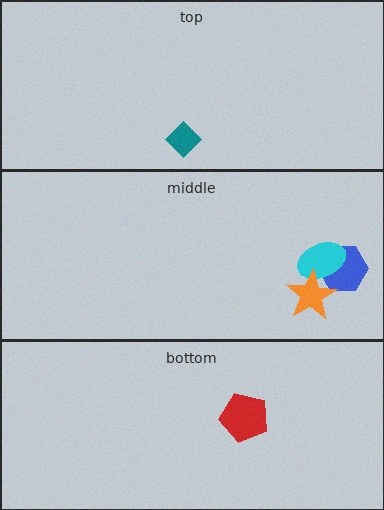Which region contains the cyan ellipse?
The middle region.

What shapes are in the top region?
The teal diamond.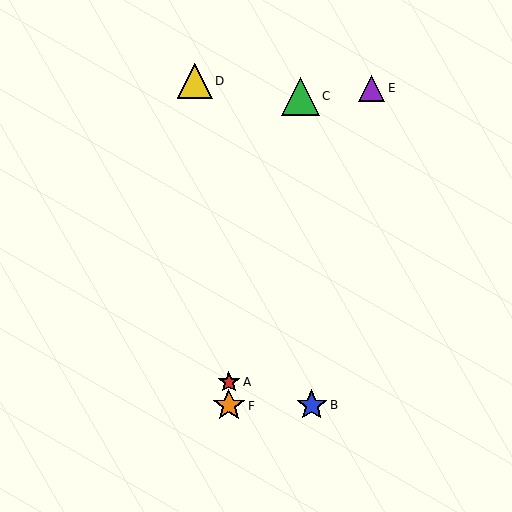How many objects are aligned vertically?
2 objects (A, F) are aligned vertically.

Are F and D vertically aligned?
No, F is at x≈229 and D is at x≈195.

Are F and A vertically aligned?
Yes, both are at x≈229.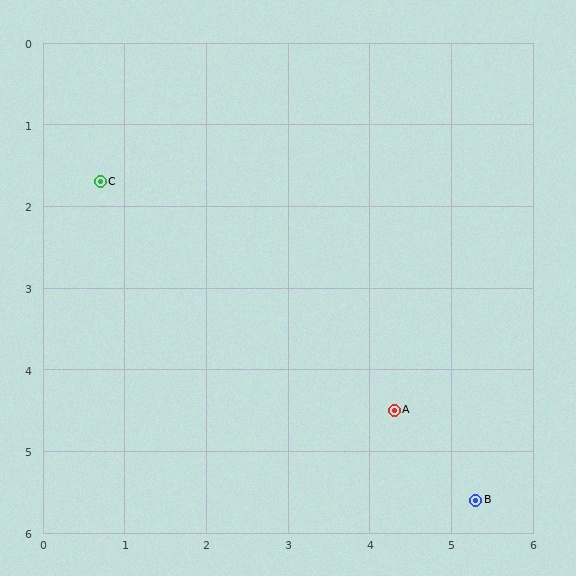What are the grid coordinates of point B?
Point B is at approximately (5.3, 5.6).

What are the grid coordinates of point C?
Point C is at approximately (0.7, 1.7).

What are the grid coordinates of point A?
Point A is at approximately (4.3, 4.5).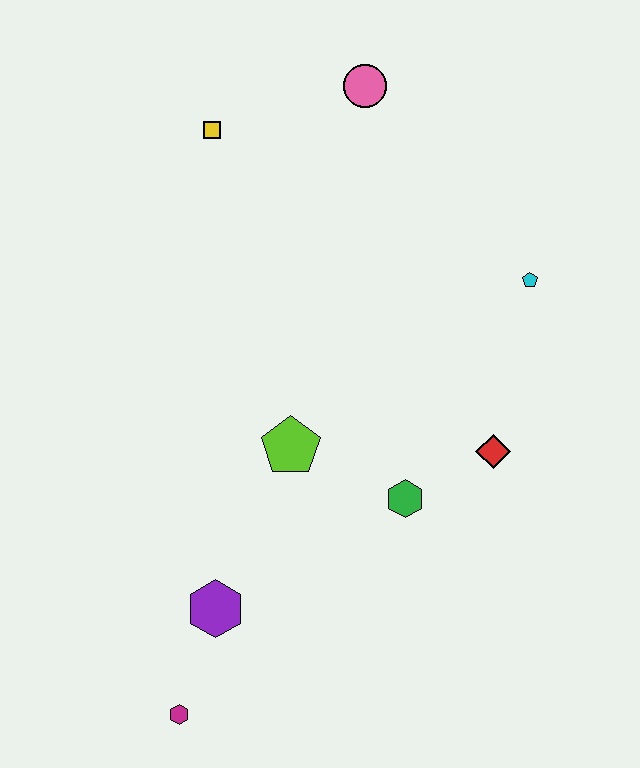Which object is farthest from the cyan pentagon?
The magenta hexagon is farthest from the cyan pentagon.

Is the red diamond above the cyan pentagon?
No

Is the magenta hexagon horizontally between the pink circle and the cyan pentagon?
No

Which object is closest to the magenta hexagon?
The purple hexagon is closest to the magenta hexagon.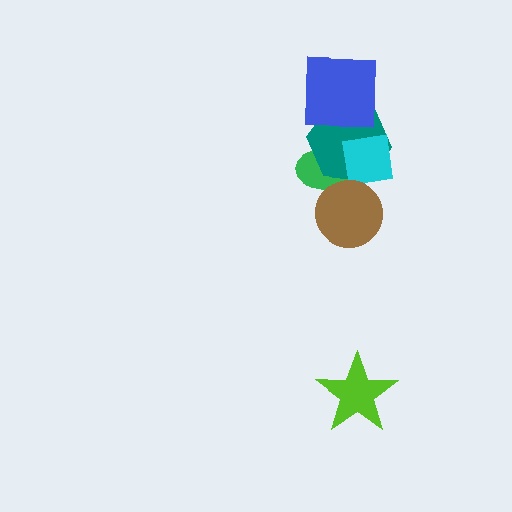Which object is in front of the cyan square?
The brown circle is in front of the cyan square.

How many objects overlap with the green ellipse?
3 objects overlap with the green ellipse.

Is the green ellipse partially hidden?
Yes, it is partially covered by another shape.